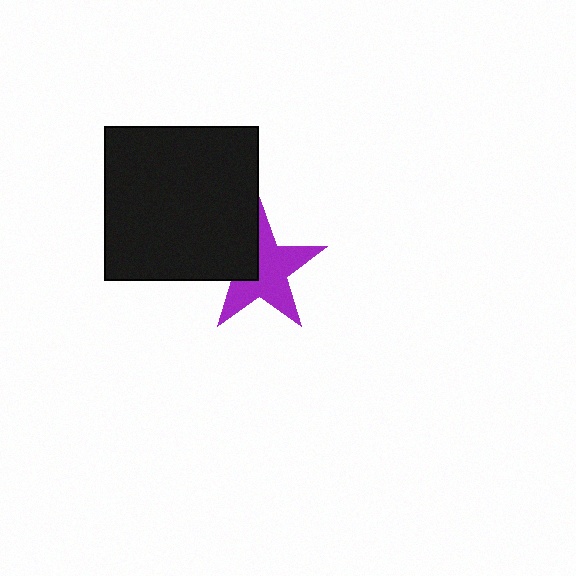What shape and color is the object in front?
The object in front is a black square.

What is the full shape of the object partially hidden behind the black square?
The partially hidden object is a purple star.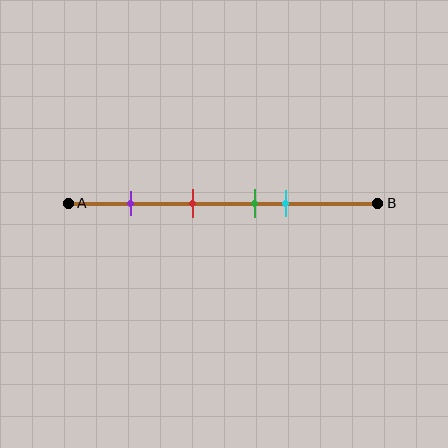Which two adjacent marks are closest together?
The green and cyan marks are the closest adjacent pair.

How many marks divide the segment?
There are 4 marks dividing the segment.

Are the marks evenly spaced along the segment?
No, the marks are not evenly spaced.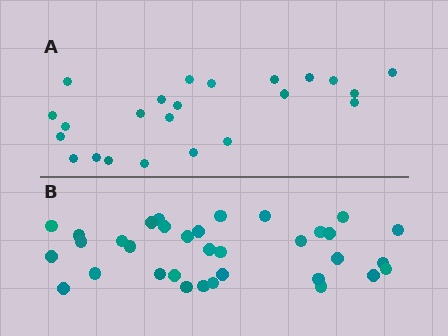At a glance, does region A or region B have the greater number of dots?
Region B (the bottom region) has more dots.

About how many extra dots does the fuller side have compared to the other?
Region B has roughly 12 or so more dots than region A.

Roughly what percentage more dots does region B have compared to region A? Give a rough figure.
About 50% more.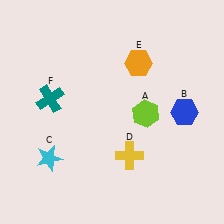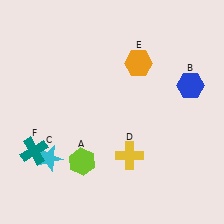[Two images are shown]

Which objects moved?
The objects that moved are: the lime hexagon (A), the blue hexagon (B), the teal cross (F).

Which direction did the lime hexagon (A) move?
The lime hexagon (A) moved left.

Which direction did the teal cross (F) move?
The teal cross (F) moved down.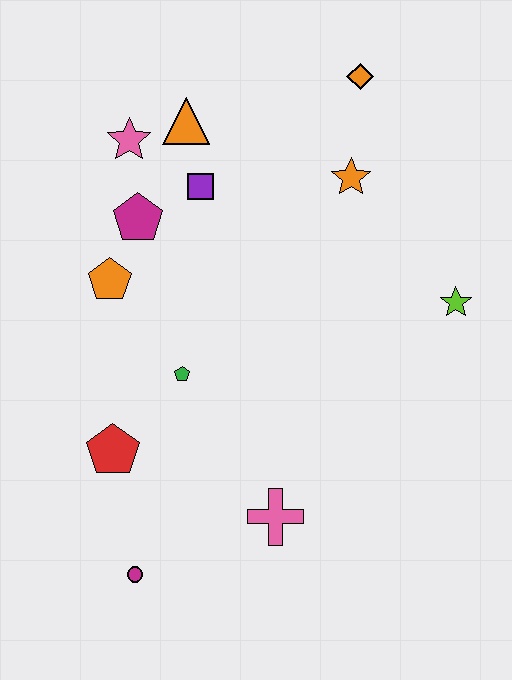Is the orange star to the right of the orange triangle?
Yes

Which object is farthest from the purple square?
The magenta circle is farthest from the purple square.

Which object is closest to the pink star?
The orange triangle is closest to the pink star.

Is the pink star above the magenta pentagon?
Yes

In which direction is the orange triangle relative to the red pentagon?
The orange triangle is above the red pentagon.